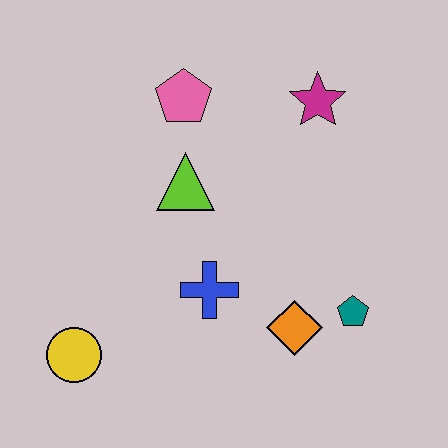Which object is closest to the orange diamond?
The teal pentagon is closest to the orange diamond.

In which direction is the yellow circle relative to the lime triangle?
The yellow circle is below the lime triangle.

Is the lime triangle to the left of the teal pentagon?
Yes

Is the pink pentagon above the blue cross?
Yes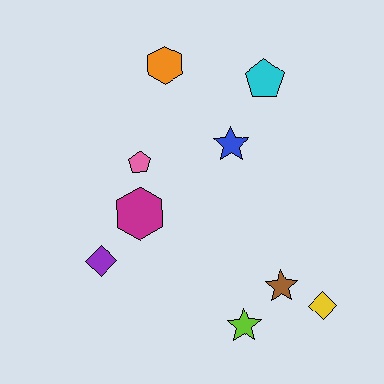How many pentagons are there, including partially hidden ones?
There are 2 pentagons.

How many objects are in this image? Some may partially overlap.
There are 9 objects.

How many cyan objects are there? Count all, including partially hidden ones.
There is 1 cyan object.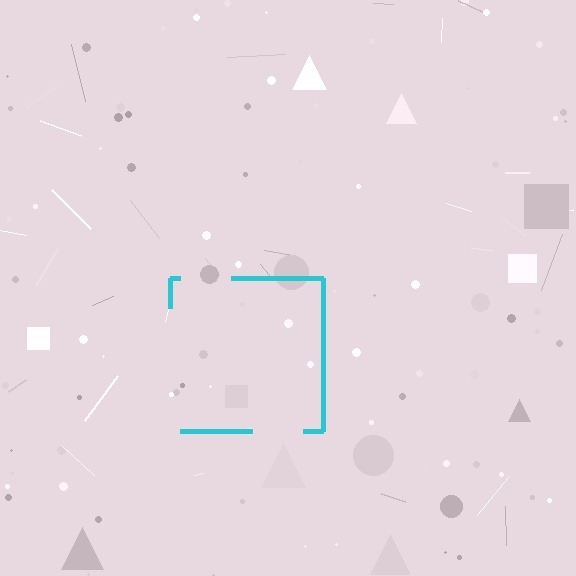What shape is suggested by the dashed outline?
The dashed outline suggests a square.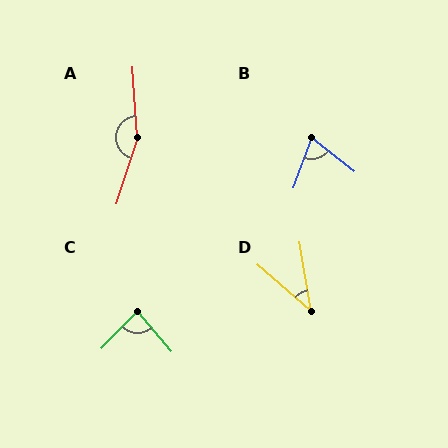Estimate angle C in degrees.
Approximately 84 degrees.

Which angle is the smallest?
D, at approximately 40 degrees.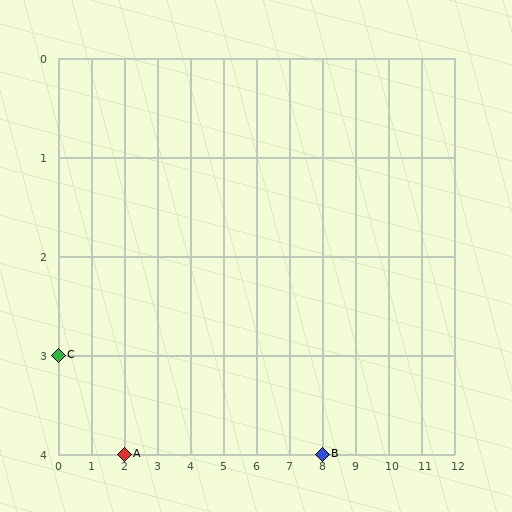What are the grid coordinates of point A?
Point A is at grid coordinates (2, 4).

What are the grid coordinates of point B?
Point B is at grid coordinates (8, 4).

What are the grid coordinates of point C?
Point C is at grid coordinates (0, 3).